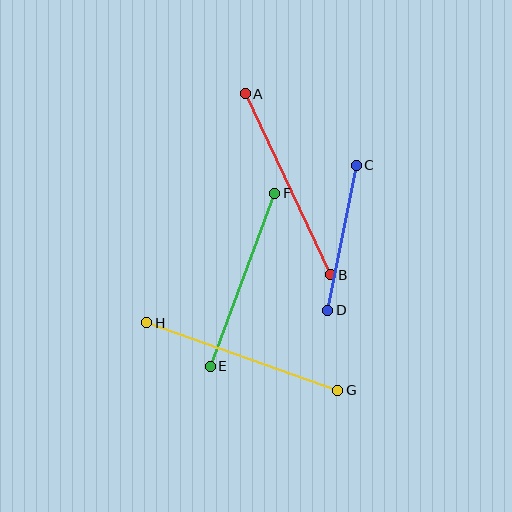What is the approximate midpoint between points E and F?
The midpoint is at approximately (242, 280) pixels.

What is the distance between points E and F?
The distance is approximately 185 pixels.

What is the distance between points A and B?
The distance is approximately 200 pixels.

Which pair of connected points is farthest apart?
Points G and H are farthest apart.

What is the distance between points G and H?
The distance is approximately 202 pixels.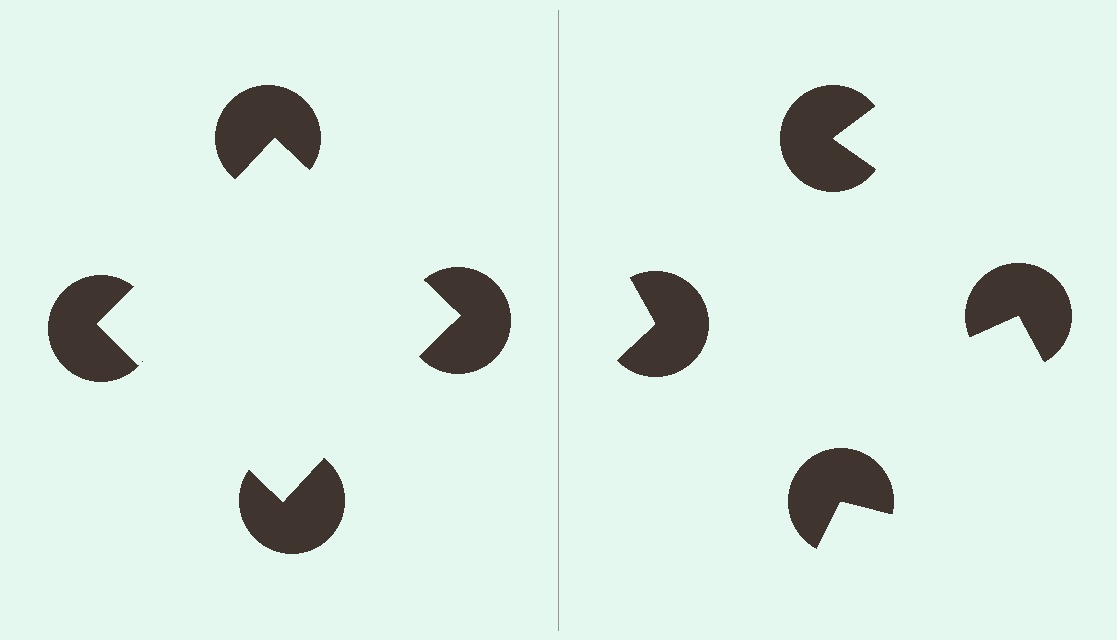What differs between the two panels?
The pac-man discs are positioned identically on both sides; only the wedge orientations differ. On the left they align to a square; on the right they are misaligned.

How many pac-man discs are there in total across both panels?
8 — 4 on each side.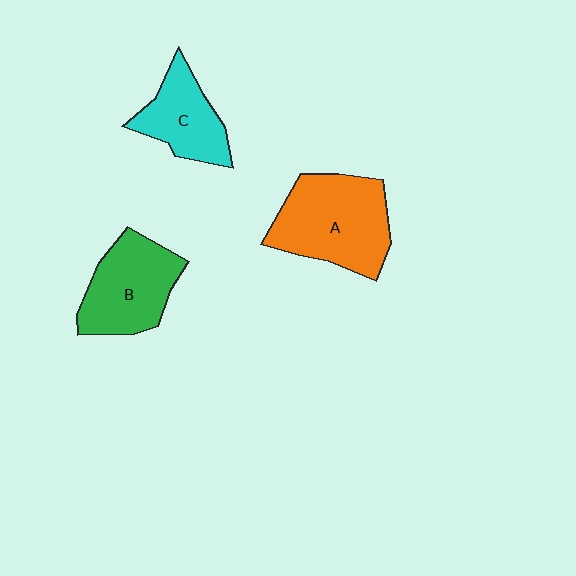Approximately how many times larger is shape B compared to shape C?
Approximately 1.3 times.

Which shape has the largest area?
Shape A (orange).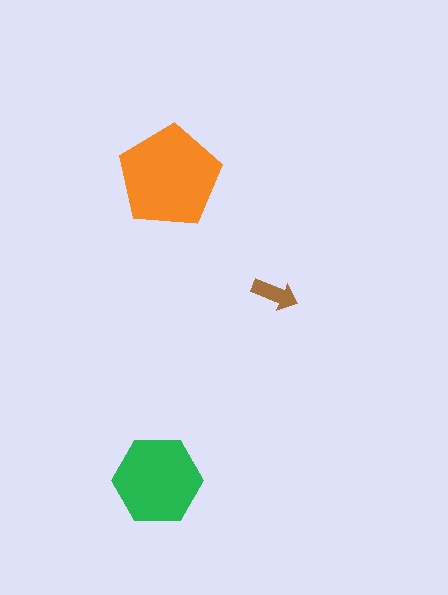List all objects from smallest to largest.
The brown arrow, the green hexagon, the orange pentagon.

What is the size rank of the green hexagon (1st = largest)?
2nd.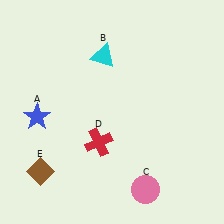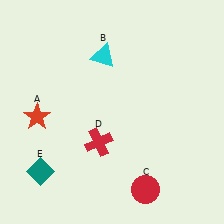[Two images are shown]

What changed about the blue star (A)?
In Image 1, A is blue. In Image 2, it changed to red.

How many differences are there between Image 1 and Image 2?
There are 3 differences between the two images.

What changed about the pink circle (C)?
In Image 1, C is pink. In Image 2, it changed to red.